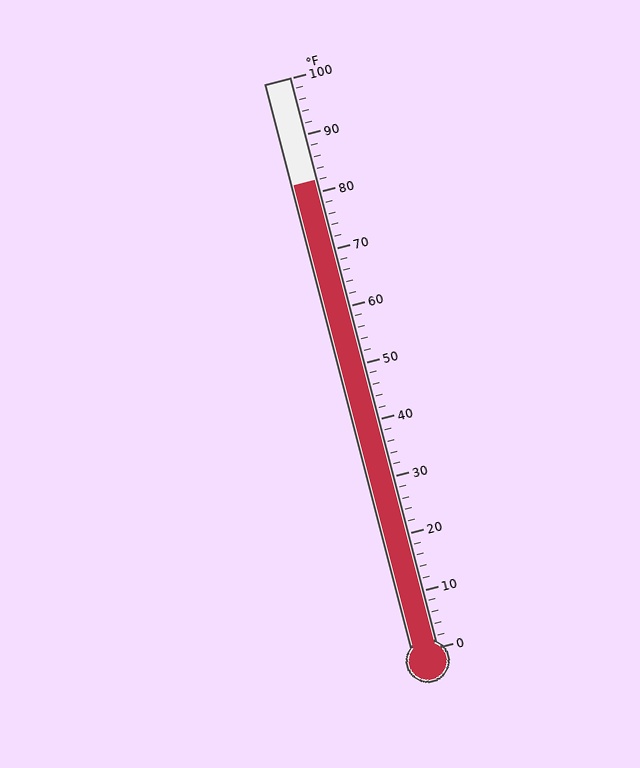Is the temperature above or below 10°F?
The temperature is above 10°F.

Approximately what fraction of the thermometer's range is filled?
The thermometer is filled to approximately 80% of its range.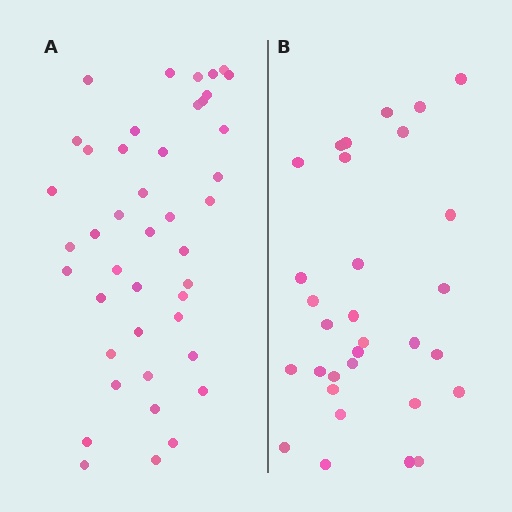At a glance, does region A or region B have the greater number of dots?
Region A (the left region) has more dots.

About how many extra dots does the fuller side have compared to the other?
Region A has roughly 12 or so more dots than region B.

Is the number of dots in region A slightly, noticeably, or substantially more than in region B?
Region A has noticeably more, but not dramatically so. The ratio is roughly 1.4 to 1.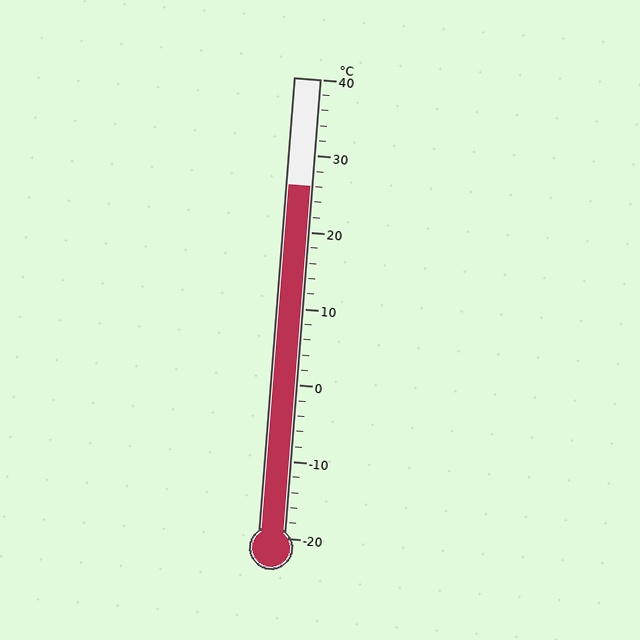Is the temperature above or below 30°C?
The temperature is below 30°C.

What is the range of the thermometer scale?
The thermometer scale ranges from -20°C to 40°C.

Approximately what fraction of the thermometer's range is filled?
The thermometer is filled to approximately 75% of its range.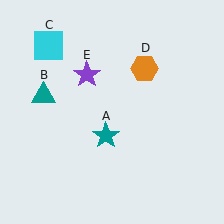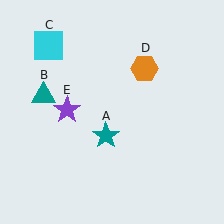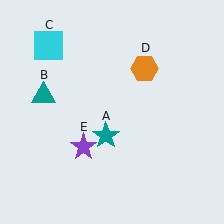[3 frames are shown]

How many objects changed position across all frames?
1 object changed position: purple star (object E).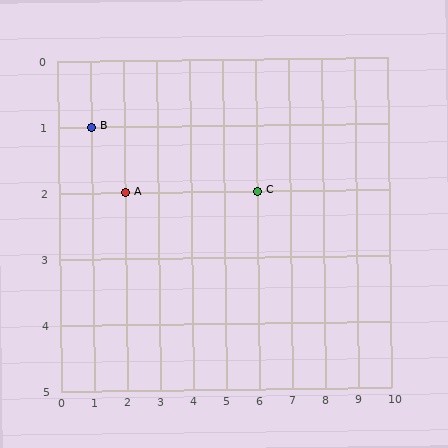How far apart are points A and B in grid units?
Points A and B are 1 column and 1 row apart (about 1.4 grid units diagonally).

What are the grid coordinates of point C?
Point C is at grid coordinates (6, 2).